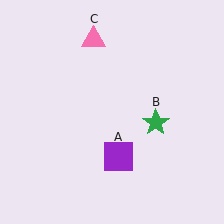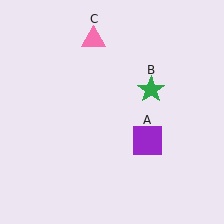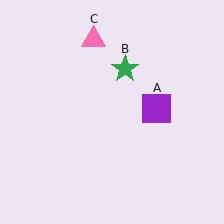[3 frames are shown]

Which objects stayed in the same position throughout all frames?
Pink triangle (object C) remained stationary.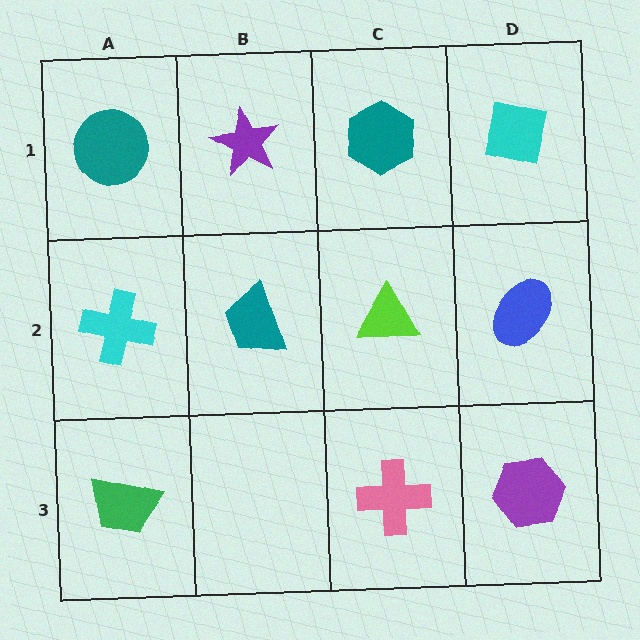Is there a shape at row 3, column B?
No, that cell is empty.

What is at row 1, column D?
A cyan square.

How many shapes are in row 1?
4 shapes.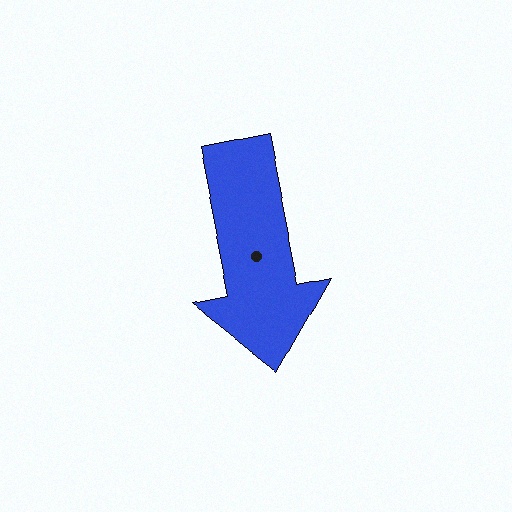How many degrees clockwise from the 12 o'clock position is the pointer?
Approximately 169 degrees.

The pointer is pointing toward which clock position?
Roughly 6 o'clock.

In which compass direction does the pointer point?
South.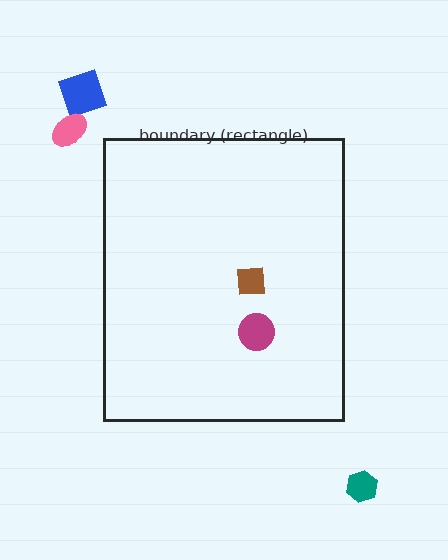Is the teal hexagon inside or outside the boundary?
Outside.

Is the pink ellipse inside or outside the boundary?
Outside.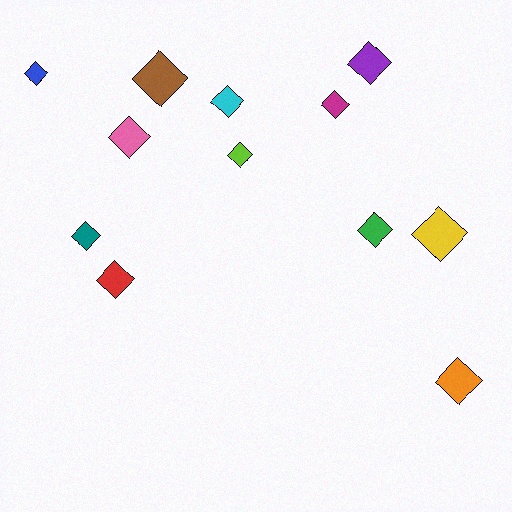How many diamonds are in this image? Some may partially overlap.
There are 12 diamonds.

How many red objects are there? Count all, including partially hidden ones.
There is 1 red object.